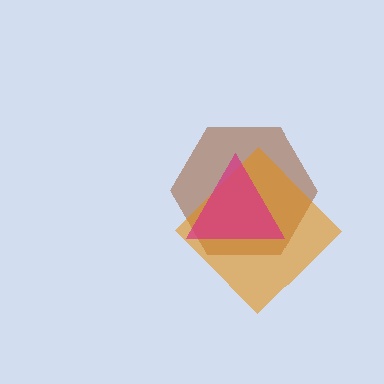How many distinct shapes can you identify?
There are 3 distinct shapes: a brown hexagon, an orange diamond, a magenta triangle.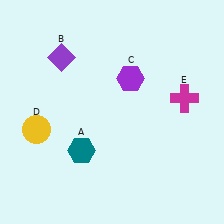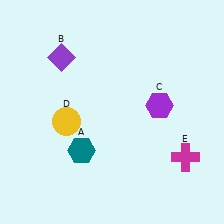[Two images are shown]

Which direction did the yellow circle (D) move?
The yellow circle (D) moved right.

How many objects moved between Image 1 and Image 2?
3 objects moved between the two images.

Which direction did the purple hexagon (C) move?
The purple hexagon (C) moved right.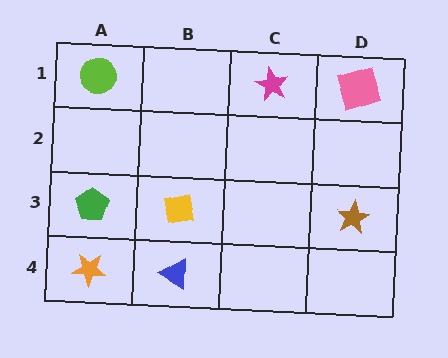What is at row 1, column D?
A pink square.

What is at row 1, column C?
A magenta star.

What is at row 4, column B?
A blue triangle.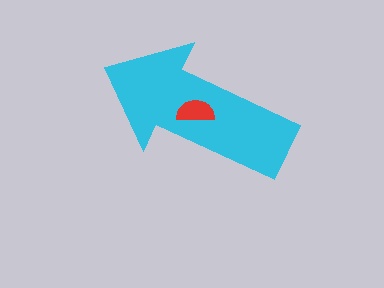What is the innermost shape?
The red semicircle.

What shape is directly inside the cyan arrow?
The red semicircle.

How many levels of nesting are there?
2.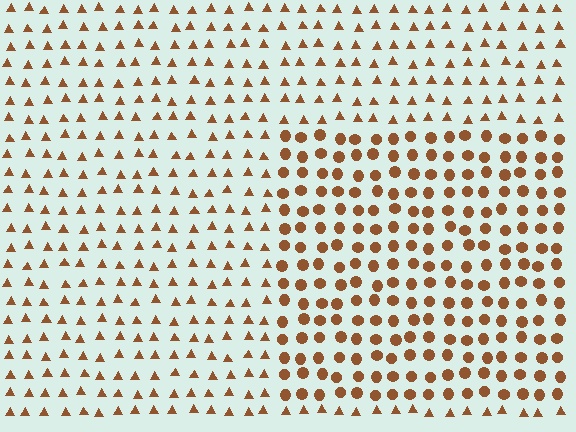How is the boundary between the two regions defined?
The boundary is defined by a change in element shape: circles inside vs. triangles outside. All elements share the same color and spacing.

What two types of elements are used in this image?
The image uses circles inside the rectangle region and triangles outside it.